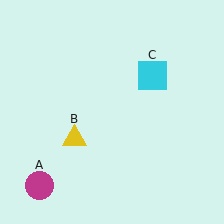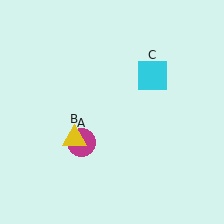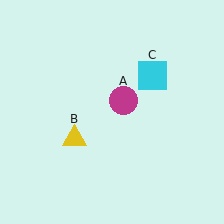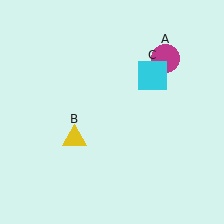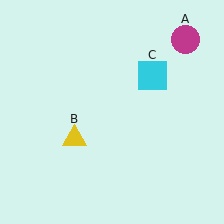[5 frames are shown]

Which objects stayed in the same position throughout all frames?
Yellow triangle (object B) and cyan square (object C) remained stationary.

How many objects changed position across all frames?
1 object changed position: magenta circle (object A).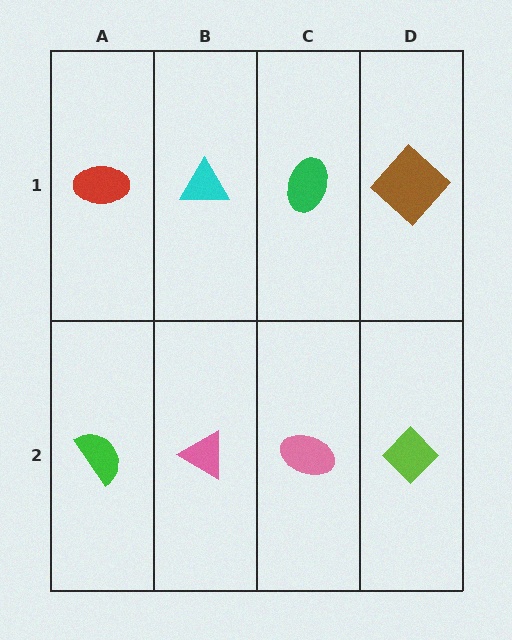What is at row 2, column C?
A pink ellipse.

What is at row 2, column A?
A green semicircle.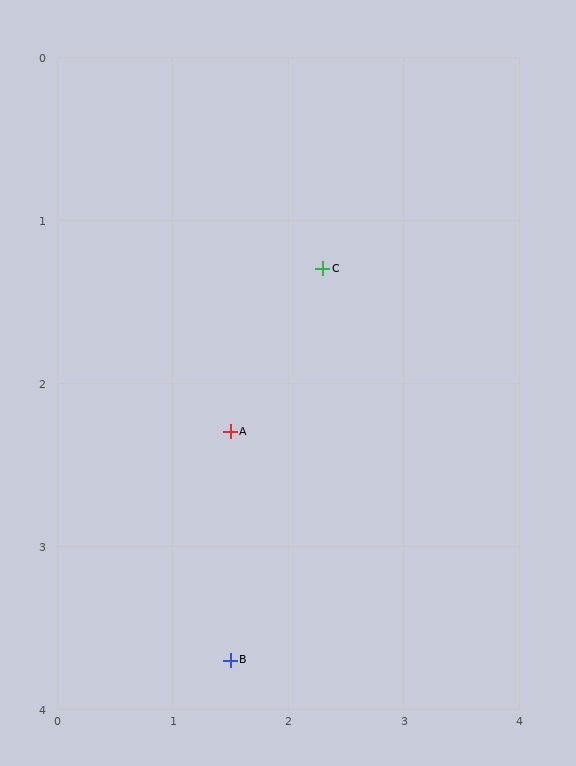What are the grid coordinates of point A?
Point A is at approximately (1.5, 2.3).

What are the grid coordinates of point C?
Point C is at approximately (2.3, 1.3).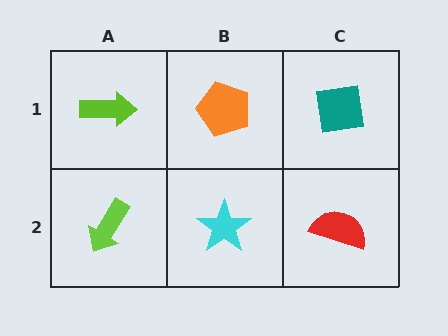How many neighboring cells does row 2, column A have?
2.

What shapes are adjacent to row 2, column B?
An orange pentagon (row 1, column B), a lime arrow (row 2, column A), a red semicircle (row 2, column C).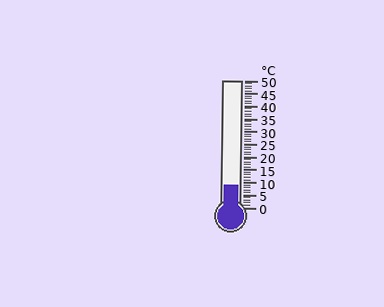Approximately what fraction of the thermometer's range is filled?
The thermometer is filled to approximately 20% of its range.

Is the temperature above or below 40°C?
The temperature is below 40°C.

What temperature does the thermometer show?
The thermometer shows approximately 9°C.